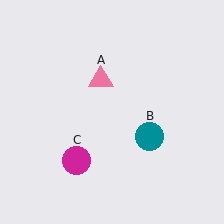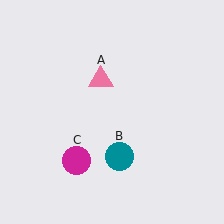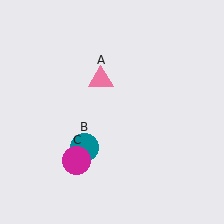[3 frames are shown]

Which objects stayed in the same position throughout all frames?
Pink triangle (object A) and magenta circle (object C) remained stationary.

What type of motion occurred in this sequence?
The teal circle (object B) rotated clockwise around the center of the scene.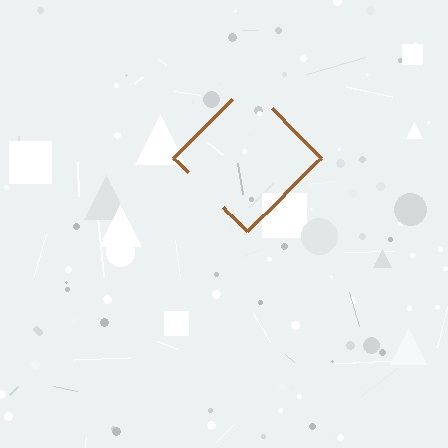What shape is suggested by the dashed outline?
The dashed outline suggests a diamond.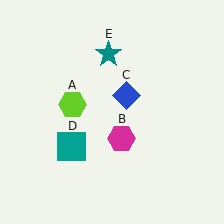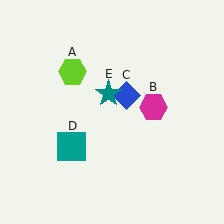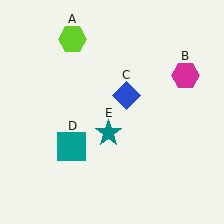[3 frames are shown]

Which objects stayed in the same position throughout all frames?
Blue diamond (object C) and teal square (object D) remained stationary.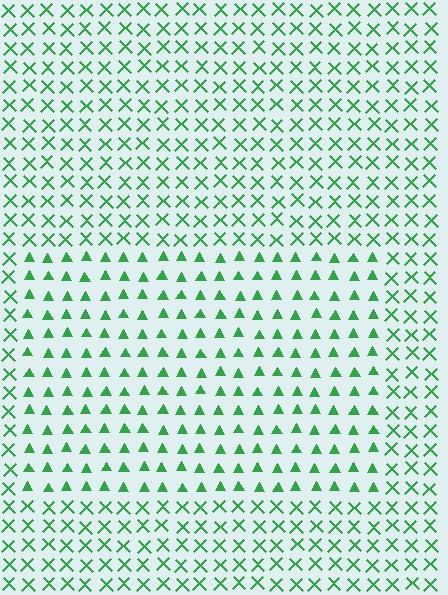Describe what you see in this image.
The image is filled with small green elements arranged in a uniform grid. A rectangle-shaped region contains triangles, while the surrounding area contains X marks. The boundary is defined purely by the change in element shape.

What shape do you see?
I see a rectangle.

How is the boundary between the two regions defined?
The boundary is defined by a change in element shape: triangles inside vs. X marks outside. All elements share the same color and spacing.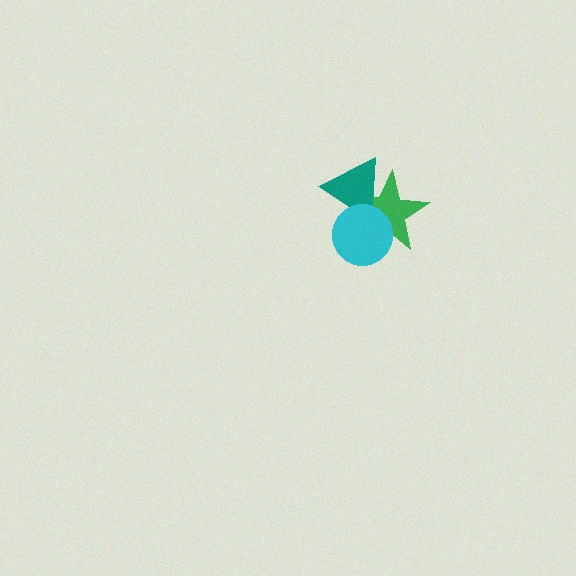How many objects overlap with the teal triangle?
2 objects overlap with the teal triangle.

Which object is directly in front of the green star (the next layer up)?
The teal triangle is directly in front of the green star.